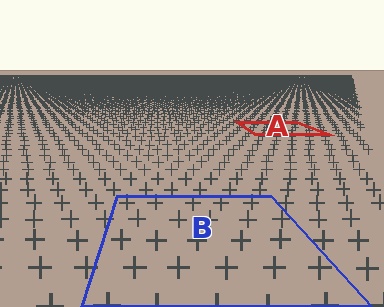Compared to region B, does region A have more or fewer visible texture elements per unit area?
Region A has more texture elements per unit area — they are packed more densely because it is farther away.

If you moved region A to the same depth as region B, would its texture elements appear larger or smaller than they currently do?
They would appear larger. At a closer depth, the same texture elements are projected at a bigger on-screen size.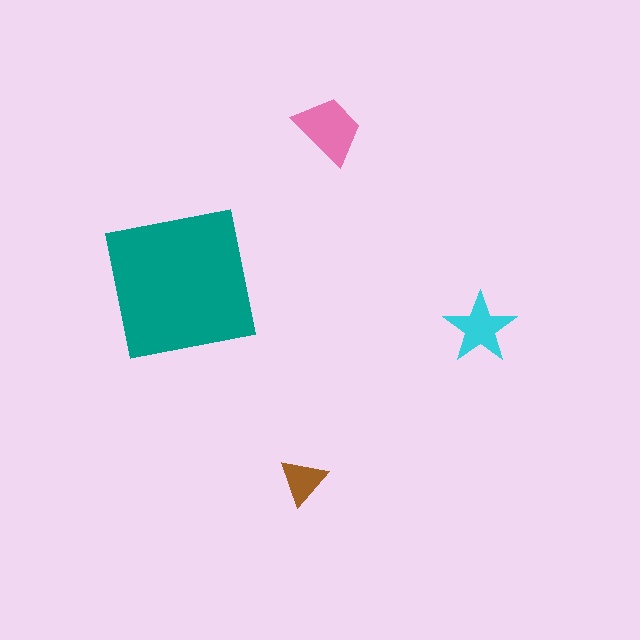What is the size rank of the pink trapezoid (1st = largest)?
2nd.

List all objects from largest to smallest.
The teal square, the pink trapezoid, the cyan star, the brown triangle.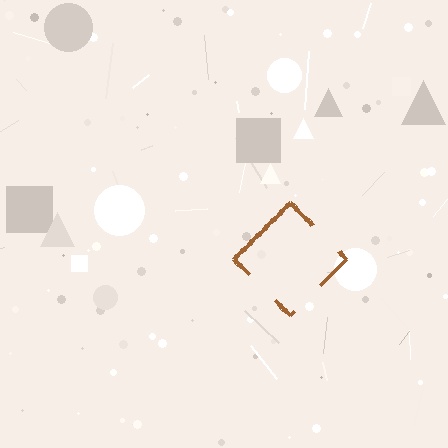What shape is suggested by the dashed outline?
The dashed outline suggests a diamond.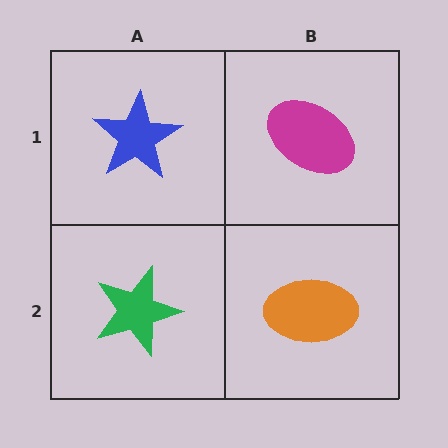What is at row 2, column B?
An orange ellipse.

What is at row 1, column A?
A blue star.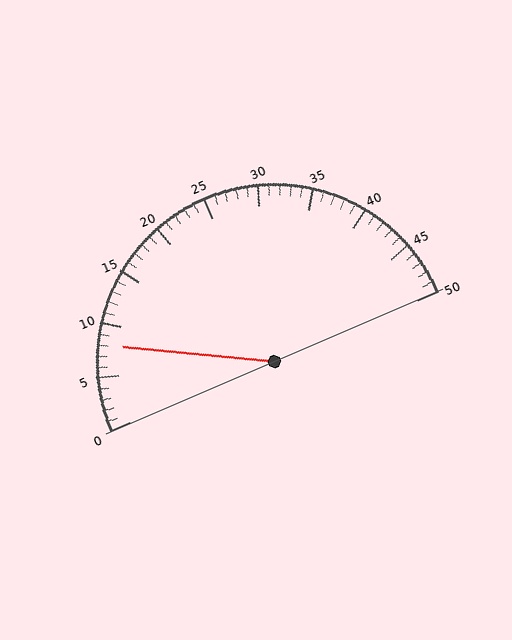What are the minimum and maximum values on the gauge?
The gauge ranges from 0 to 50.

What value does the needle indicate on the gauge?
The needle indicates approximately 8.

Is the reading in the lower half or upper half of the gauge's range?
The reading is in the lower half of the range (0 to 50).